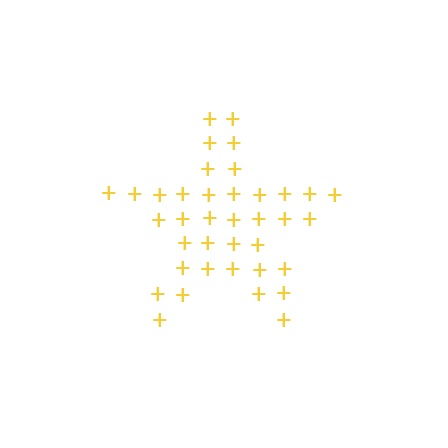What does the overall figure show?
The overall figure shows a star.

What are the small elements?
The small elements are plus signs.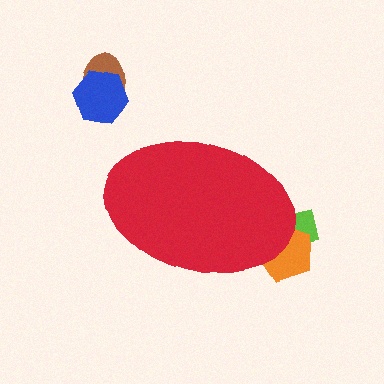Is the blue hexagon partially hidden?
No, the blue hexagon is fully visible.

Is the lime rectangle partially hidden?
Yes, the lime rectangle is partially hidden behind the red ellipse.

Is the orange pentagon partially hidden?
Yes, the orange pentagon is partially hidden behind the red ellipse.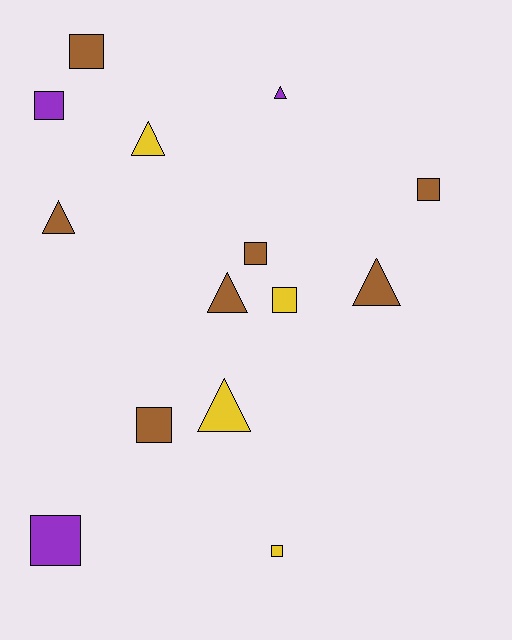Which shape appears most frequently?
Square, with 8 objects.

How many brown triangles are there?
There are 3 brown triangles.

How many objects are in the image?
There are 14 objects.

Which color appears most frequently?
Brown, with 7 objects.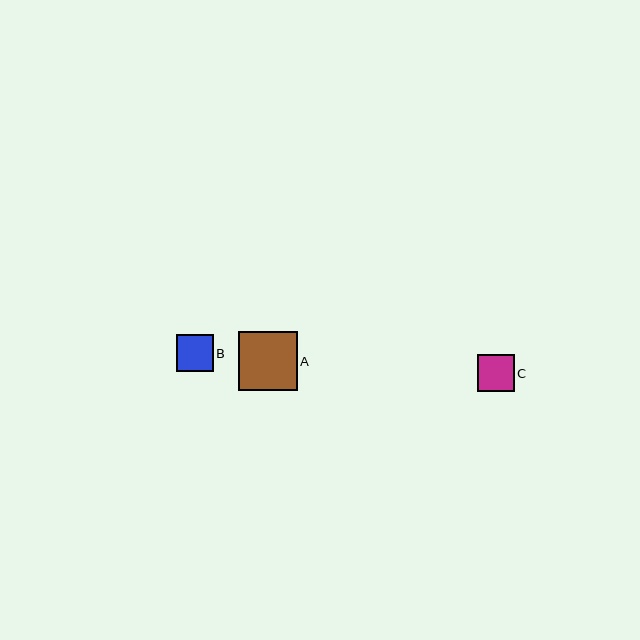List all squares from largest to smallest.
From largest to smallest: A, C, B.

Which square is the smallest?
Square B is the smallest with a size of approximately 37 pixels.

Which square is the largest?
Square A is the largest with a size of approximately 59 pixels.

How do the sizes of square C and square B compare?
Square C and square B are approximately the same size.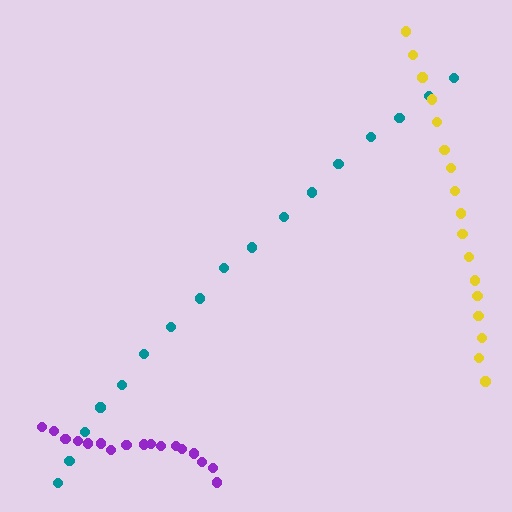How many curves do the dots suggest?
There are 3 distinct paths.